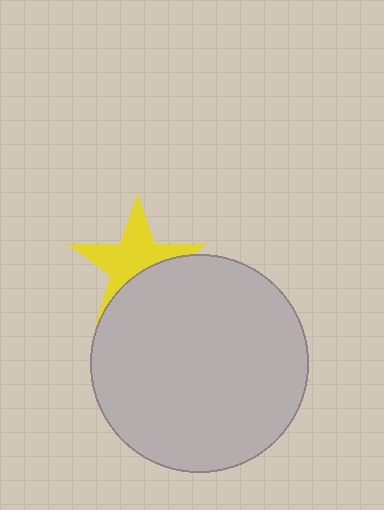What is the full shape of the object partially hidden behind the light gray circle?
The partially hidden object is a yellow star.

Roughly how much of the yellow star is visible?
About half of it is visible (roughly 63%).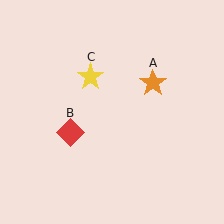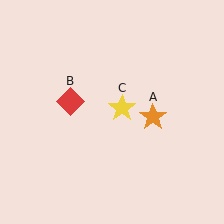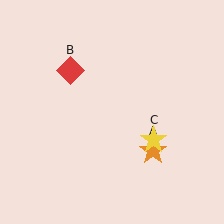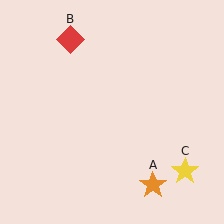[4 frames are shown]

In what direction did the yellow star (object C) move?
The yellow star (object C) moved down and to the right.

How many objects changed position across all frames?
3 objects changed position: orange star (object A), red diamond (object B), yellow star (object C).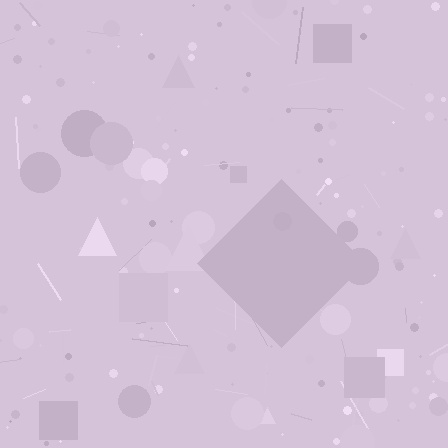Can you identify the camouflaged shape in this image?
The camouflaged shape is a diamond.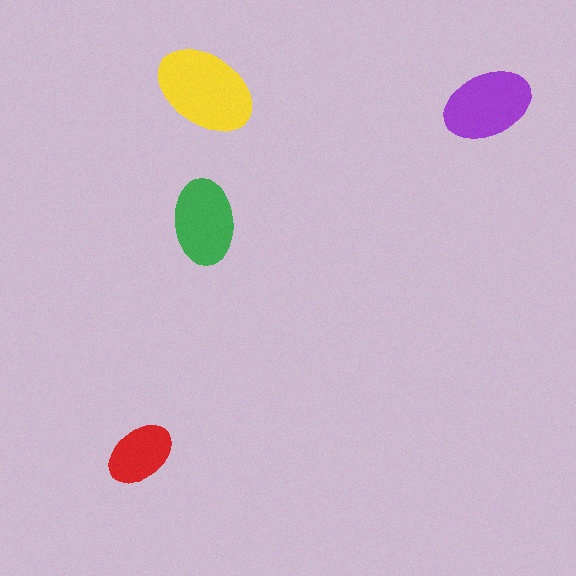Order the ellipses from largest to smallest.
the yellow one, the purple one, the green one, the red one.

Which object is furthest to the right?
The purple ellipse is rightmost.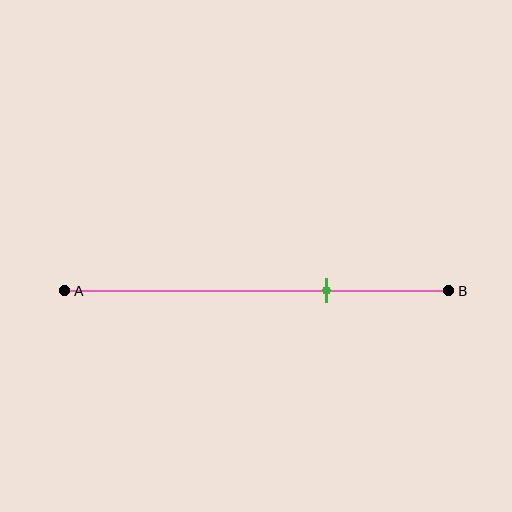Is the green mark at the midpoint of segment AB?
No, the mark is at about 70% from A, not at the 50% midpoint.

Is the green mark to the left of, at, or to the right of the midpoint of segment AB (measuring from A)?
The green mark is to the right of the midpoint of segment AB.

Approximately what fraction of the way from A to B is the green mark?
The green mark is approximately 70% of the way from A to B.